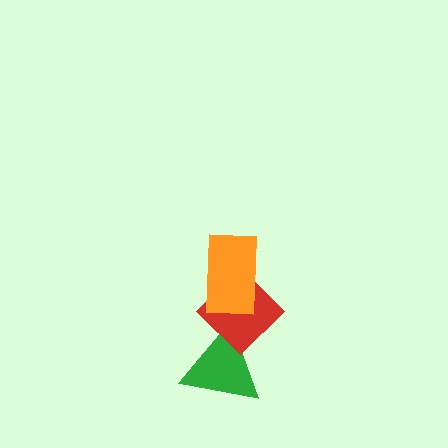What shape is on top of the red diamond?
The orange rectangle is on top of the red diamond.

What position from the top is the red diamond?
The red diamond is 2nd from the top.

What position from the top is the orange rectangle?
The orange rectangle is 1st from the top.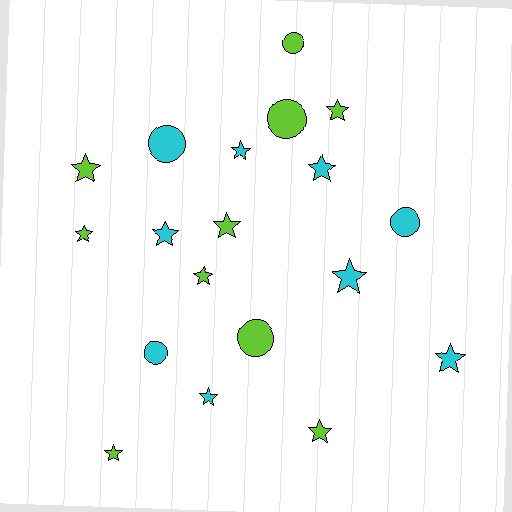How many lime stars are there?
There are 7 lime stars.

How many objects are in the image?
There are 19 objects.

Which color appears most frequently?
Lime, with 10 objects.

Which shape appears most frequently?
Star, with 13 objects.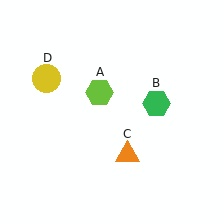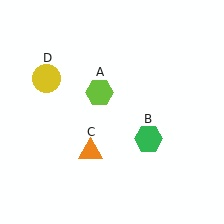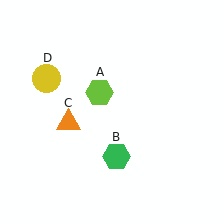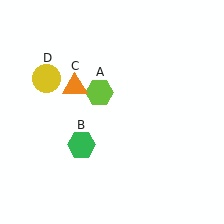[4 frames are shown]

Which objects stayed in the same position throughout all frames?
Lime hexagon (object A) and yellow circle (object D) remained stationary.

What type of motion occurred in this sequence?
The green hexagon (object B), orange triangle (object C) rotated clockwise around the center of the scene.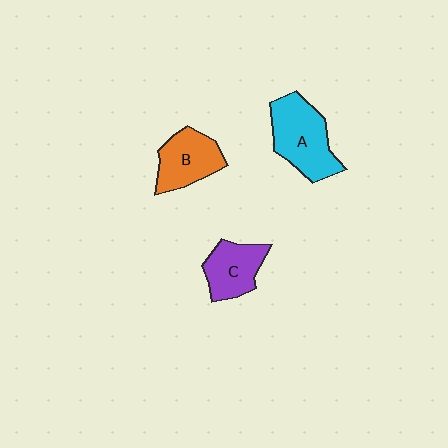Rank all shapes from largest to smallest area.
From largest to smallest: A (cyan), B (orange), C (purple).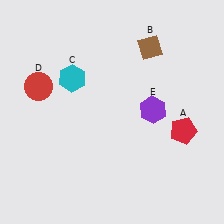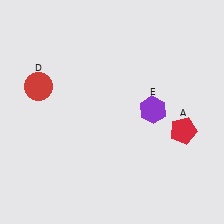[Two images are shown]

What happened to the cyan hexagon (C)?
The cyan hexagon (C) was removed in Image 2. It was in the top-left area of Image 1.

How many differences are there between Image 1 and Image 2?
There are 2 differences between the two images.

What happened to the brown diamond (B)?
The brown diamond (B) was removed in Image 2. It was in the top-right area of Image 1.